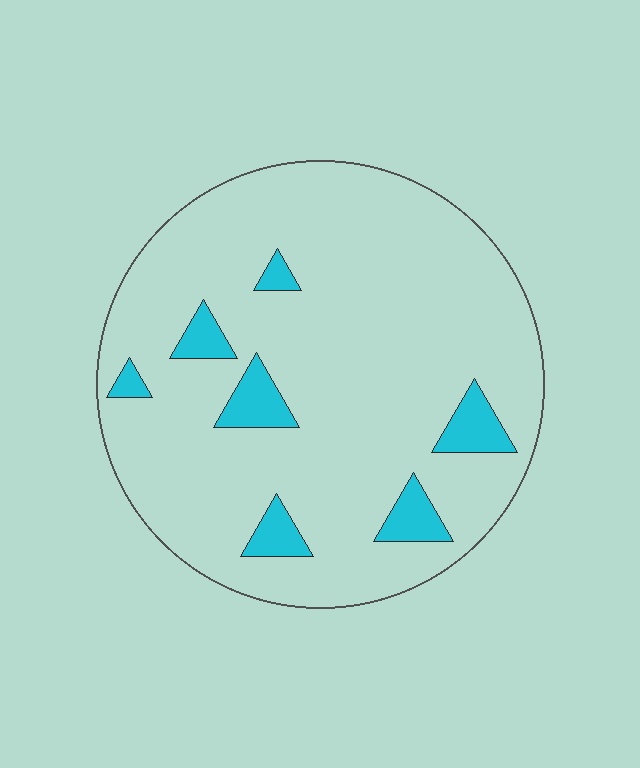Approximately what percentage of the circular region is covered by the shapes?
Approximately 10%.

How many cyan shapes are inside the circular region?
7.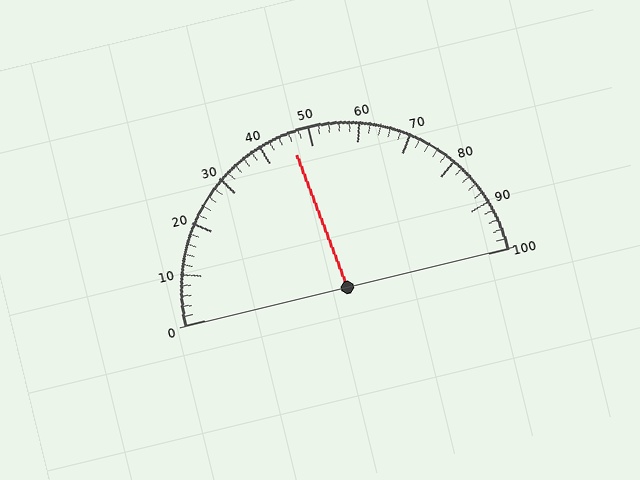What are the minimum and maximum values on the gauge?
The gauge ranges from 0 to 100.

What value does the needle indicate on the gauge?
The needle indicates approximately 46.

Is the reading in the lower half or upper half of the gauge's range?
The reading is in the lower half of the range (0 to 100).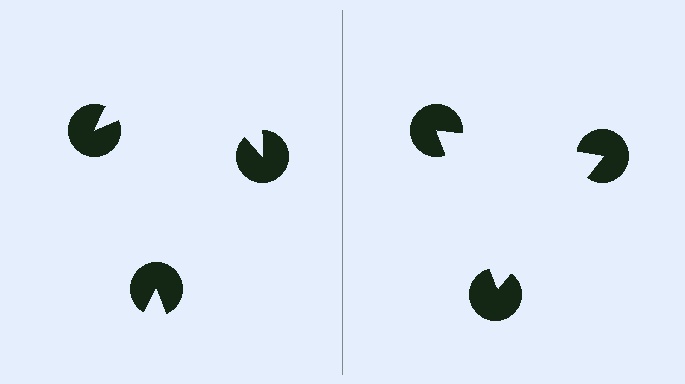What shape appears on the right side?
An illusory triangle.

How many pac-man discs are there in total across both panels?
6 — 3 on each side.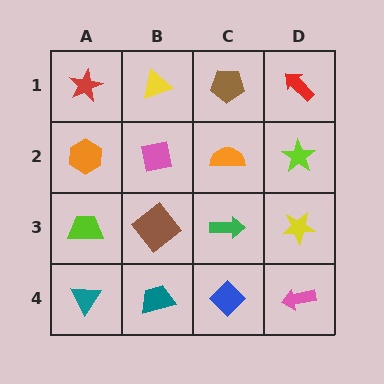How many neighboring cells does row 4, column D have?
2.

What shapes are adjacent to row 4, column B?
A brown diamond (row 3, column B), a teal triangle (row 4, column A), a blue diamond (row 4, column C).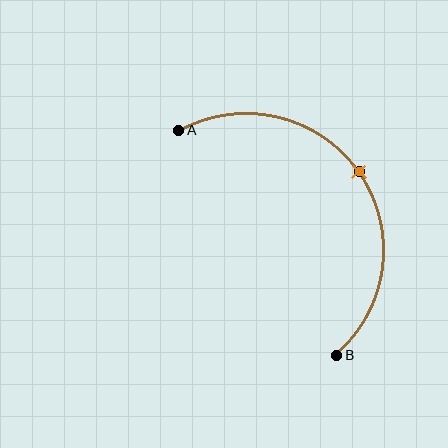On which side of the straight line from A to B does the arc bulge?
The arc bulges above and to the right of the straight line connecting A and B.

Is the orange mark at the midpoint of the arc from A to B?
Yes. The orange mark lies on the arc at equal arc-length from both A and B — it is the arc midpoint.